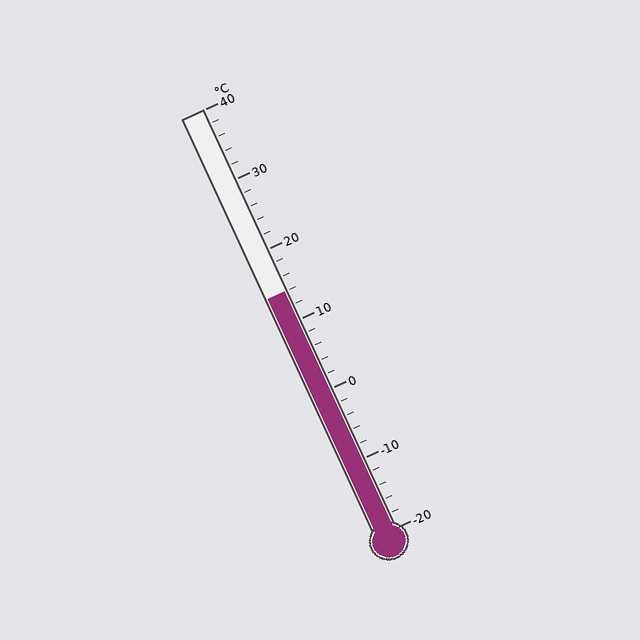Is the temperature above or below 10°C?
The temperature is above 10°C.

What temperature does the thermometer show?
The thermometer shows approximately 14°C.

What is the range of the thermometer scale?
The thermometer scale ranges from -20°C to 40°C.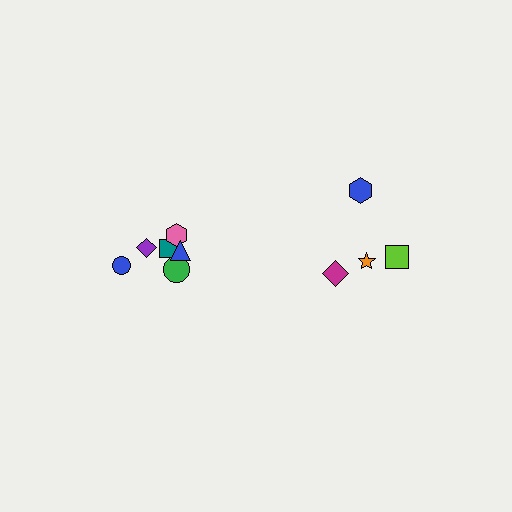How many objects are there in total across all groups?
There are 10 objects.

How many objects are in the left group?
There are 6 objects.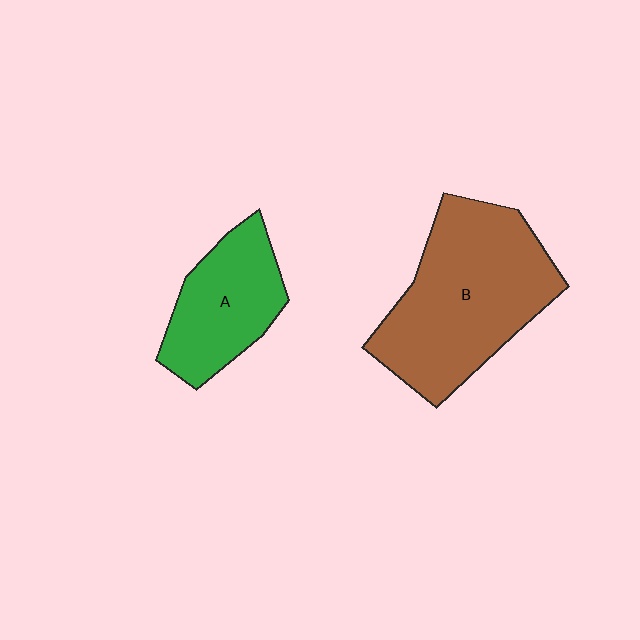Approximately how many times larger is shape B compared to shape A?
Approximately 1.8 times.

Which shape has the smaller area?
Shape A (green).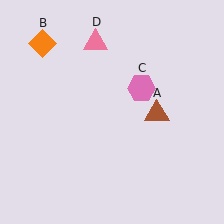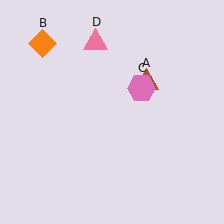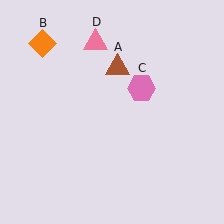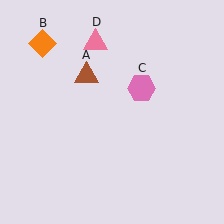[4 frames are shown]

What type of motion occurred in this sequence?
The brown triangle (object A) rotated counterclockwise around the center of the scene.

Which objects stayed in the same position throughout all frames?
Orange diamond (object B) and pink hexagon (object C) and pink triangle (object D) remained stationary.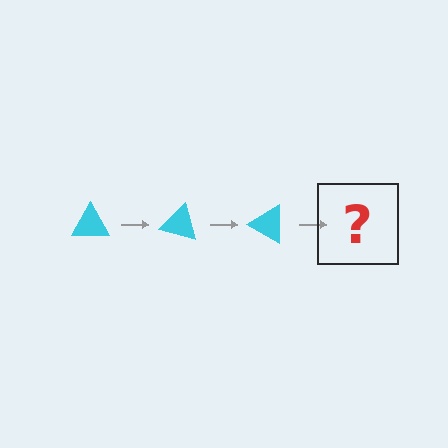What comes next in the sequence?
The next element should be a cyan triangle rotated 45 degrees.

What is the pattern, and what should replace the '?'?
The pattern is that the triangle rotates 15 degrees each step. The '?' should be a cyan triangle rotated 45 degrees.